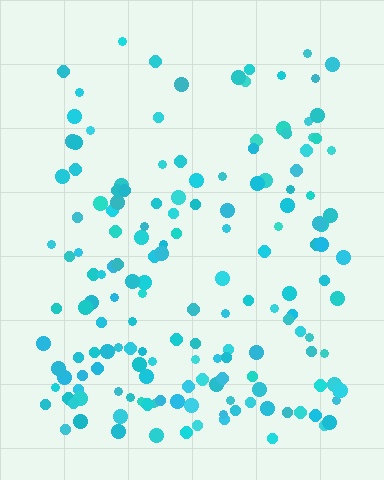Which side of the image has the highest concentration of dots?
The bottom.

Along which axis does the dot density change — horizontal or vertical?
Vertical.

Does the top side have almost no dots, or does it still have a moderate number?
Still a moderate number, just noticeably fewer than the bottom.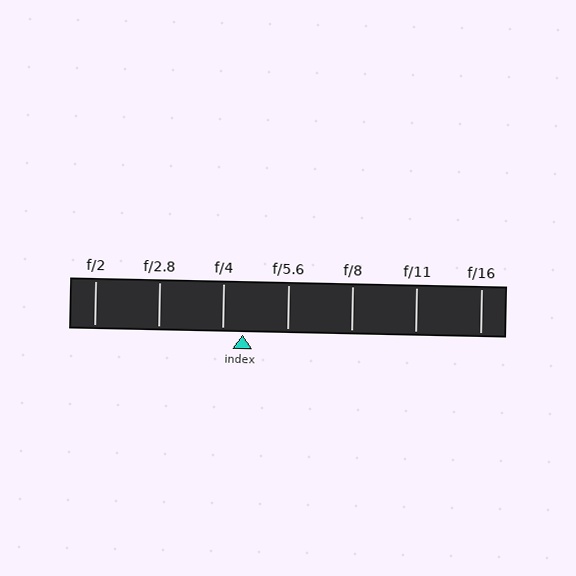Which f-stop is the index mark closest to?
The index mark is closest to f/4.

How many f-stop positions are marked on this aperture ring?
There are 7 f-stop positions marked.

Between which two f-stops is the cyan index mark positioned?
The index mark is between f/4 and f/5.6.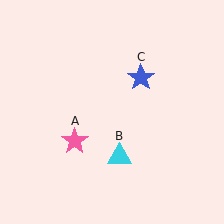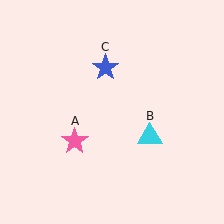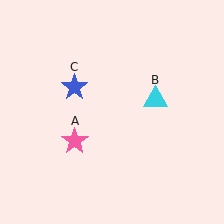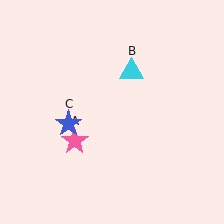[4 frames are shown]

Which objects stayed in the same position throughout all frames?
Pink star (object A) remained stationary.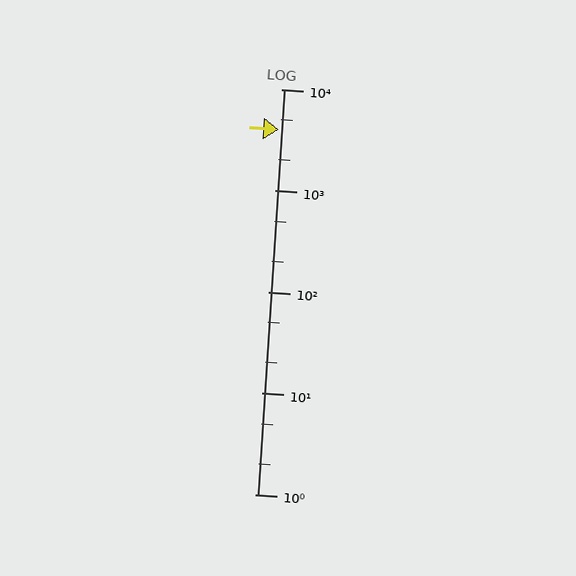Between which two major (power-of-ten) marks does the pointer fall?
The pointer is between 1000 and 10000.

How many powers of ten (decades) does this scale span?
The scale spans 4 decades, from 1 to 10000.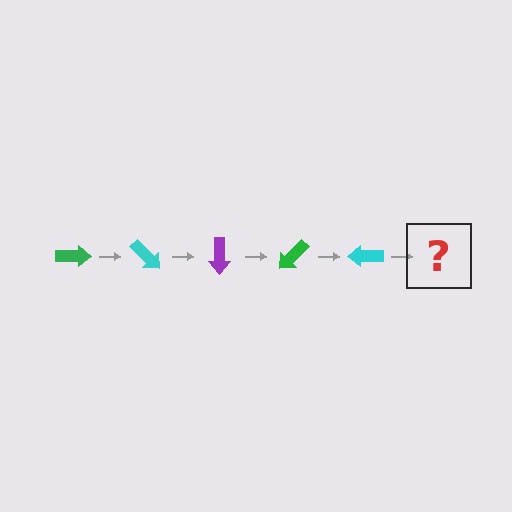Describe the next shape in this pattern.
It should be a purple arrow, rotated 225 degrees from the start.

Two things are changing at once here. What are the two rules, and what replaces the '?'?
The two rules are that it rotates 45 degrees each step and the color cycles through green, cyan, and purple. The '?' should be a purple arrow, rotated 225 degrees from the start.